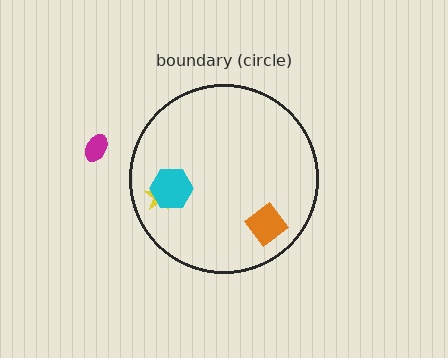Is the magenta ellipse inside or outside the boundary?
Outside.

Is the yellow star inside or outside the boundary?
Inside.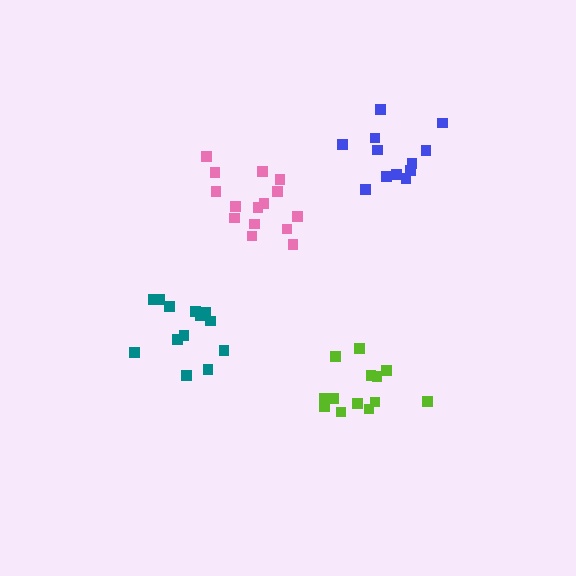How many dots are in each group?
Group 1: 13 dots, Group 2: 13 dots, Group 3: 15 dots, Group 4: 12 dots (53 total).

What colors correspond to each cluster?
The clusters are colored: teal, lime, pink, blue.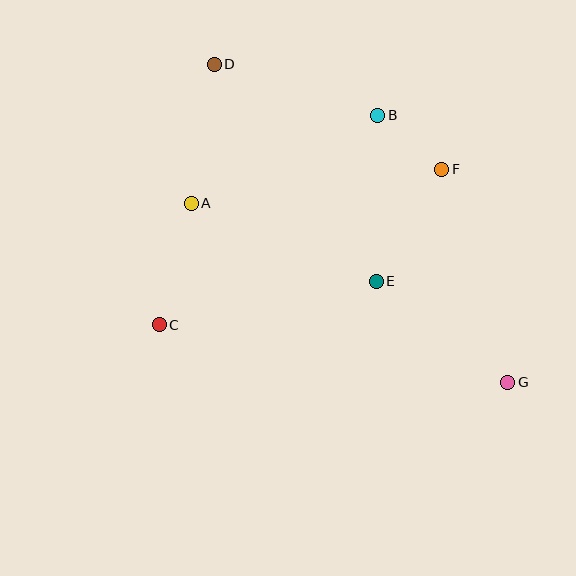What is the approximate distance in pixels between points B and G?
The distance between B and G is approximately 297 pixels.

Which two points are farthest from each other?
Points D and G are farthest from each other.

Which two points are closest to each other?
Points B and F are closest to each other.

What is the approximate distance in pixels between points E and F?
The distance between E and F is approximately 130 pixels.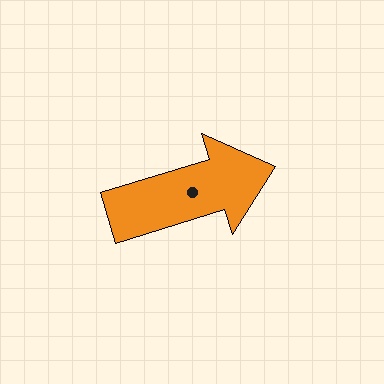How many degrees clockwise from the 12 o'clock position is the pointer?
Approximately 73 degrees.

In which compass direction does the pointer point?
East.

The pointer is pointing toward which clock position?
Roughly 2 o'clock.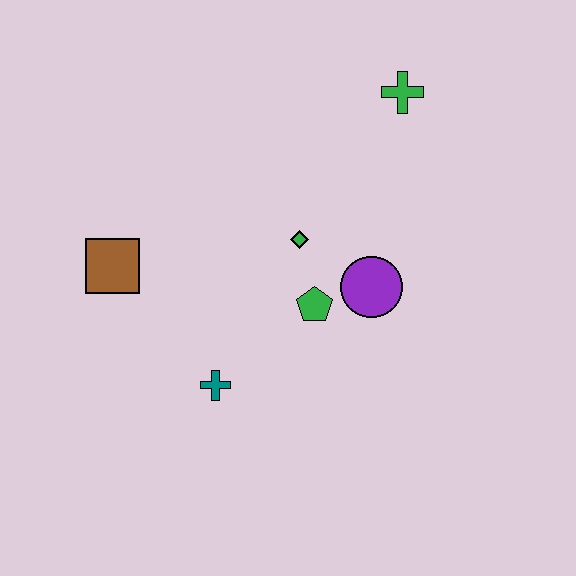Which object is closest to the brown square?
The teal cross is closest to the brown square.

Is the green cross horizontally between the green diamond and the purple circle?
No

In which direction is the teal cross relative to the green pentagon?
The teal cross is to the left of the green pentagon.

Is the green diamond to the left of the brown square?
No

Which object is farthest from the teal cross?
The green cross is farthest from the teal cross.